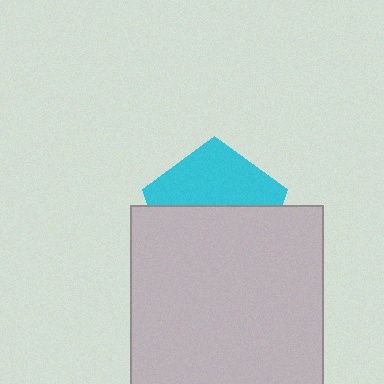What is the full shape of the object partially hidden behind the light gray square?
The partially hidden object is a cyan pentagon.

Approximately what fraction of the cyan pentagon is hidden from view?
Roughly 55% of the cyan pentagon is hidden behind the light gray square.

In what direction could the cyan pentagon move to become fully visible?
The cyan pentagon could move up. That would shift it out from behind the light gray square entirely.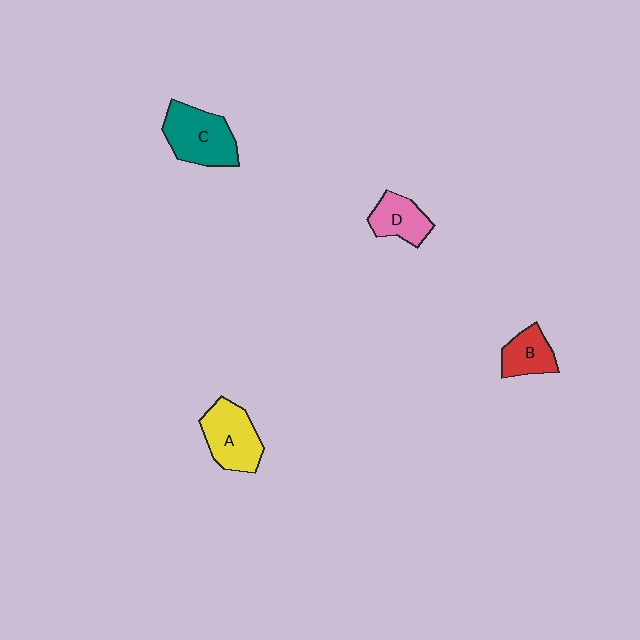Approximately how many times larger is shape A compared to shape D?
Approximately 1.4 times.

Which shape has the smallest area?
Shape B (red).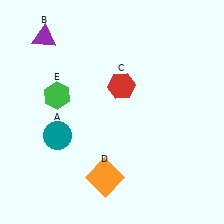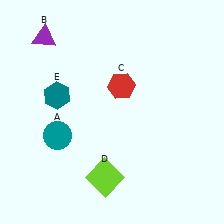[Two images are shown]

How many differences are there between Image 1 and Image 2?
There are 2 differences between the two images.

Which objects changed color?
D changed from orange to lime. E changed from green to teal.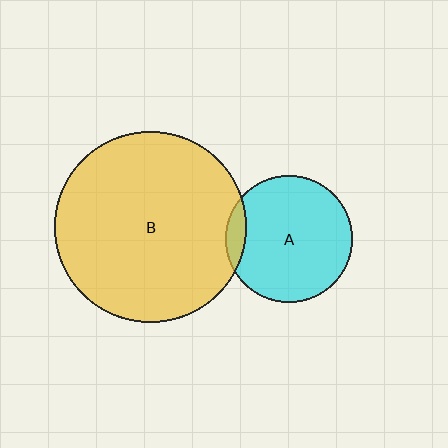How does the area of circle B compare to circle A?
Approximately 2.3 times.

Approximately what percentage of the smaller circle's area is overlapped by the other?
Approximately 10%.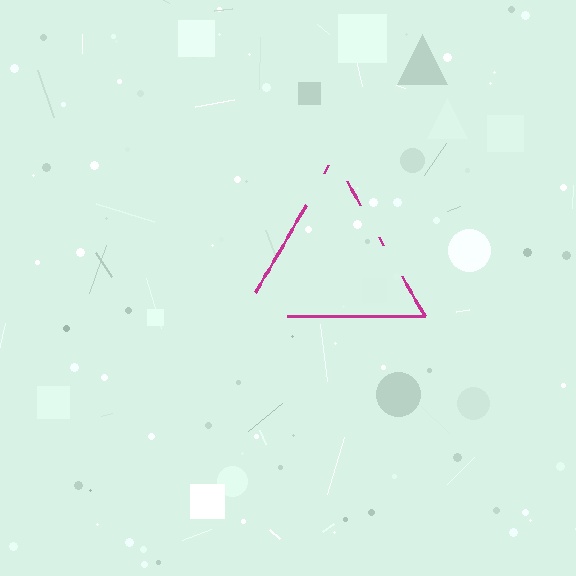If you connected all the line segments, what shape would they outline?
They would outline a triangle.